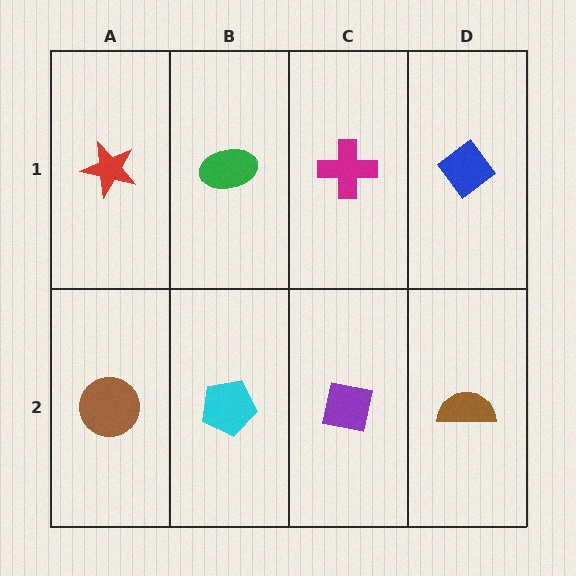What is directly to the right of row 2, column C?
A brown semicircle.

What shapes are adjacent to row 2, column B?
A green ellipse (row 1, column B), a brown circle (row 2, column A), a purple square (row 2, column C).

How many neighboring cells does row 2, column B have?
3.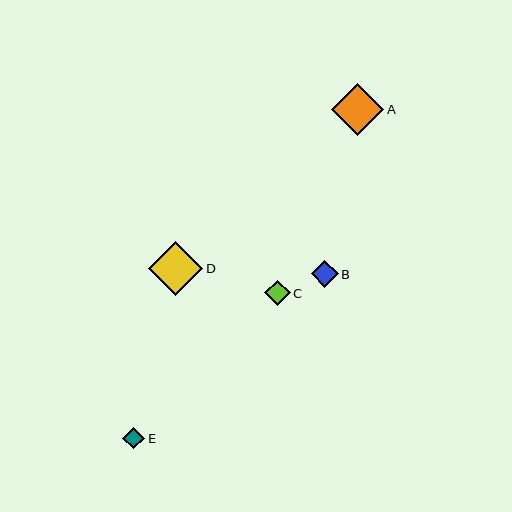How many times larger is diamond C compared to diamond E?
Diamond C is approximately 1.2 times the size of diamond E.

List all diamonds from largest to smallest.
From largest to smallest: D, A, B, C, E.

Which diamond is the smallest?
Diamond E is the smallest with a size of approximately 22 pixels.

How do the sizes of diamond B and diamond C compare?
Diamond B and diamond C are approximately the same size.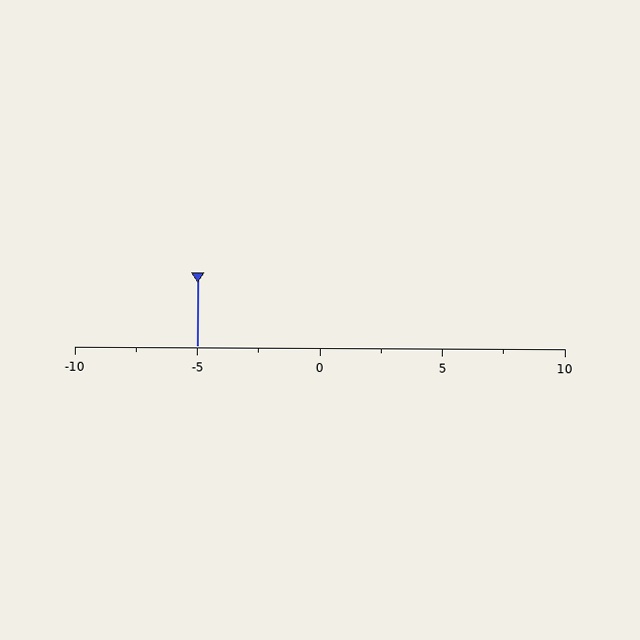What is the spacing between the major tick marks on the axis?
The major ticks are spaced 5 apart.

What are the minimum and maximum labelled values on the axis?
The axis runs from -10 to 10.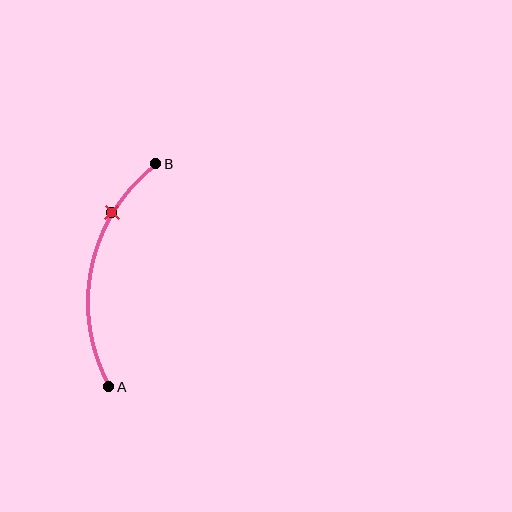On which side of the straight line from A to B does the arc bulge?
The arc bulges to the left of the straight line connecting A and B.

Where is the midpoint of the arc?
The arc midpoint is the point on the curve farthest from the straight line joining A and B. It sits to the left of that line.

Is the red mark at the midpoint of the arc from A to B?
No. The red mark lies on the arc but is closer to endpoint B. The arc midpoint would be at the point on the curve equidistant along the arc from both A and B.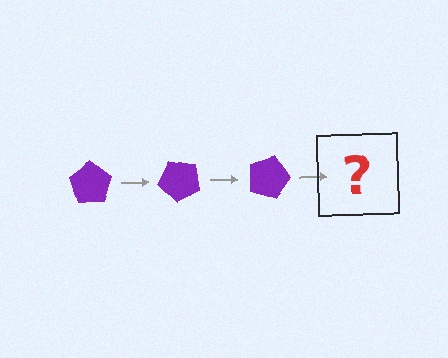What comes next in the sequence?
The next element should be a purple pentagon rotated 135 degrees.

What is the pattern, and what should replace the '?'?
The pattern is that the pentagon rotates 45 degrees each step. The '?' should be a purple pentagon rotated 135 degrees.